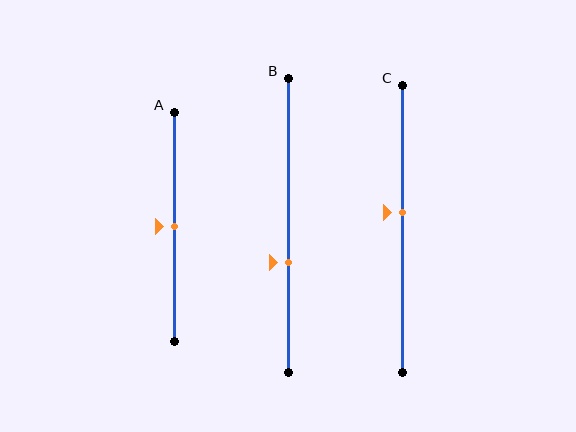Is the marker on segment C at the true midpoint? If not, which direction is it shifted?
No, the marker on segment C is shifted upward by about 5% of the segment length.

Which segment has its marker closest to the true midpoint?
Segment A has its marker closest to the true midpoint.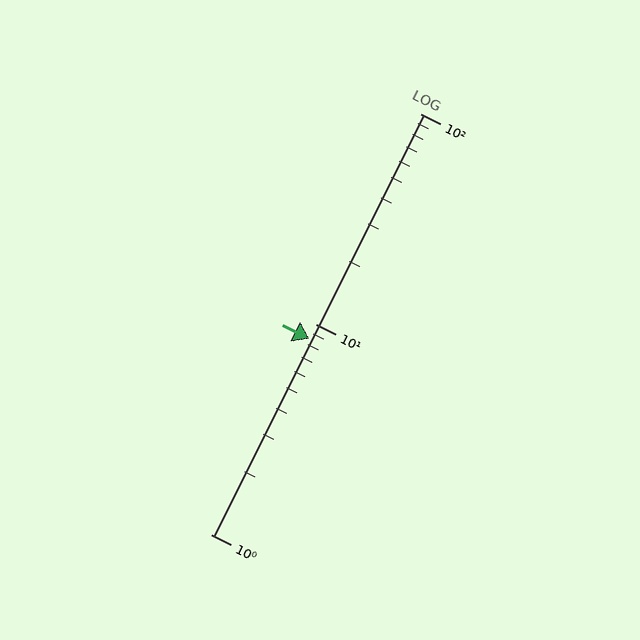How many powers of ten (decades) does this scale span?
The scale spans 2 decades, from 1 to 100.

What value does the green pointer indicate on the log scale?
The pointer indicates approximately 8.5.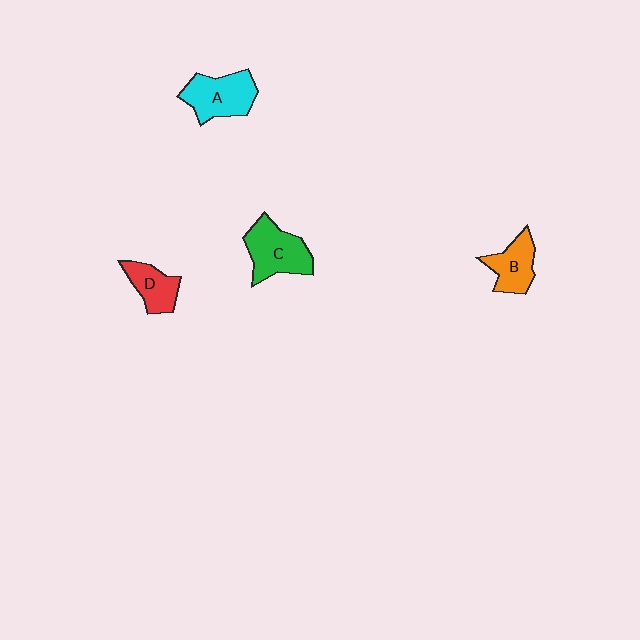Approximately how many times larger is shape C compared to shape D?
Approximately 1.5 times.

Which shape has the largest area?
Shape C (green).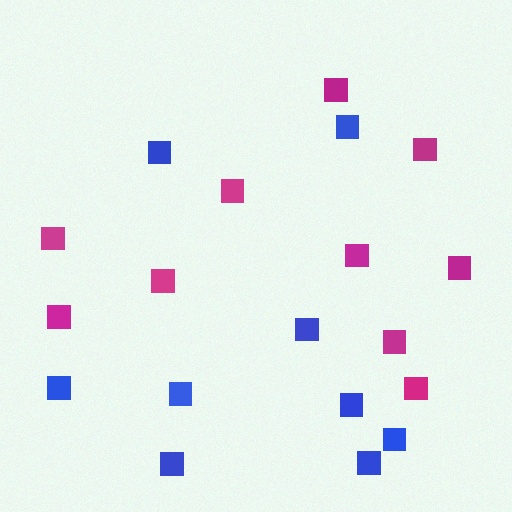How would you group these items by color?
There are 2 groups: one group of magenta squares (10) and one group of blue squares (9).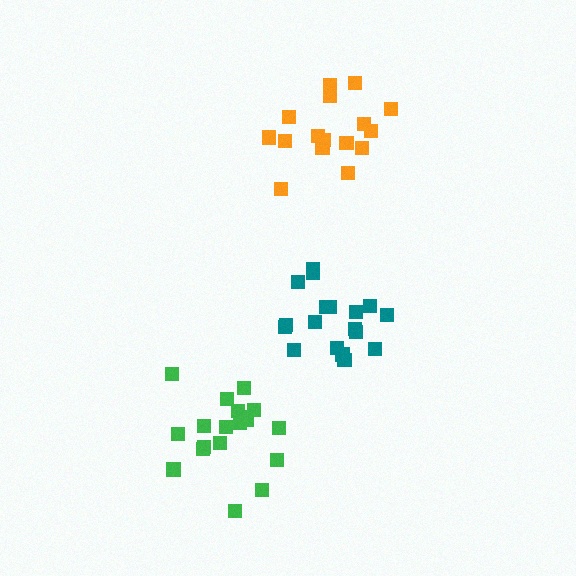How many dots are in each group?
Group 1: 18 dots, Group 2: 16 dots, Group 3: 19 dots (53 total).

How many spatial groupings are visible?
There are 3 spatial groupings.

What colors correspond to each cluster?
The clusters are colored: teal, orange, green.